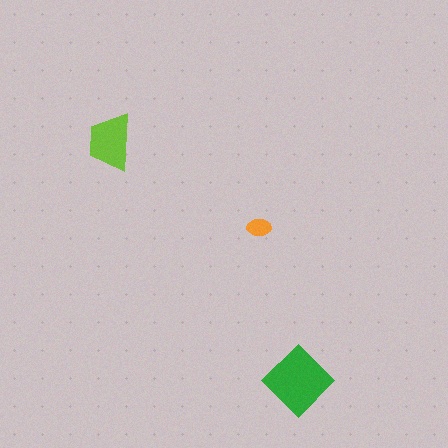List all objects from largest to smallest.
The green diamond, the lime trapezoid, the orange ellipse.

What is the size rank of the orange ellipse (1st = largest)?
3rd.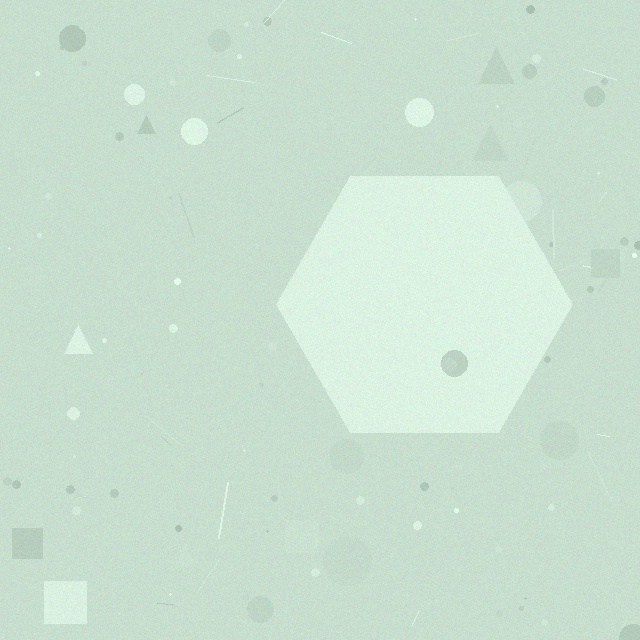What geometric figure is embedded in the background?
A hexagon is embedded in the background.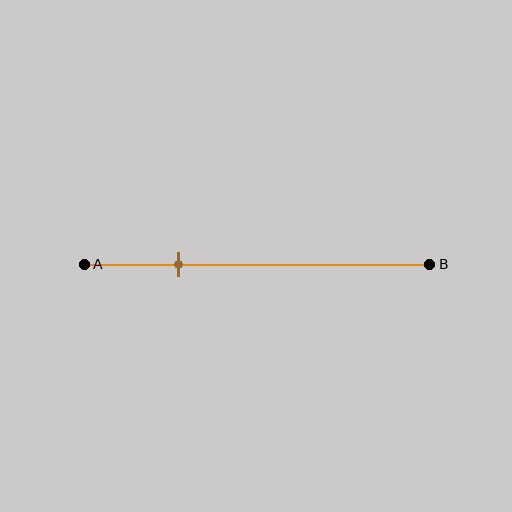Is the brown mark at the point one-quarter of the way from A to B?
Yes, the mark is approximately at the one-quarter point.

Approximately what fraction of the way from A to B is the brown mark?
The brown mark is approximately 25% of the way from A to B.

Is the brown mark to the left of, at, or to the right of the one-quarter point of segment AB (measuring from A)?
The brown mark is approximately at the one-quarter point of segment AB.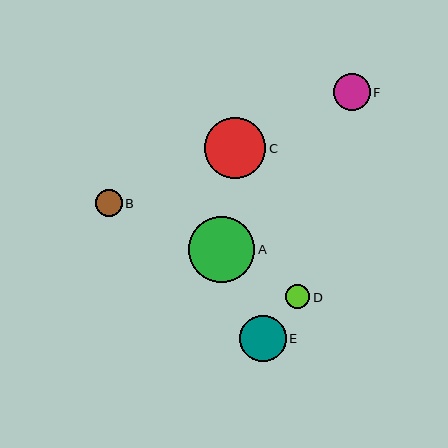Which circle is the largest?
Circle A is the largest with a size of approximately 67 pixels.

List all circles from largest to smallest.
From largest to smallest: A, C, E, F, B, D.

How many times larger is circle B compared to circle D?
Circle B is approximately 1.1 times the size of circle D.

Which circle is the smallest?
Circle D is the smallest with a size of approximately 24 pixels.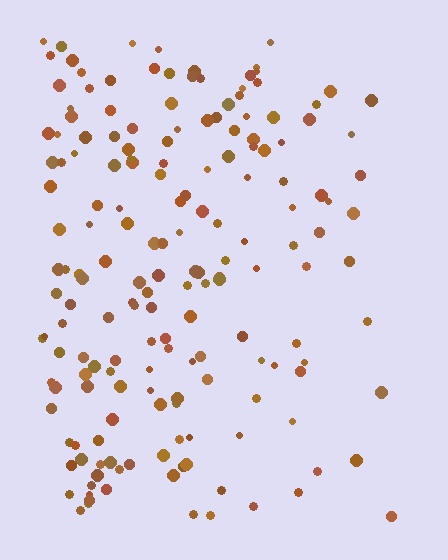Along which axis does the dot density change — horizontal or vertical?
Horizontal.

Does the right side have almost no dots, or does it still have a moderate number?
Still a moderate number, just noticeably fewer than the left.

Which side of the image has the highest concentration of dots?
The left.